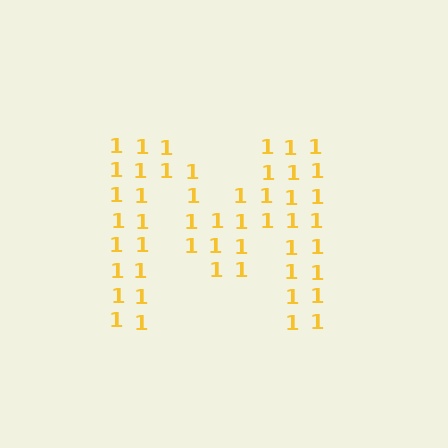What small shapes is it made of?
It is made of small digit 1's.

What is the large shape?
The large shape is the letter M.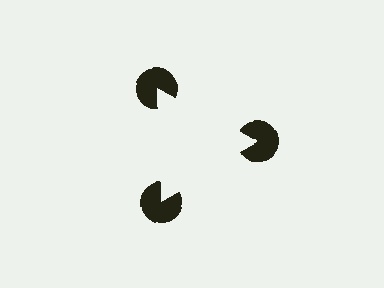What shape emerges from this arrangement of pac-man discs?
An illusory triangle — its edges are inferred from the aligned wedge cuts in the pac-man discs, not physically drawn.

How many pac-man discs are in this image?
There are 3 — one at each vertex of the illusory triangle.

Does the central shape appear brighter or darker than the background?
It typically appears slightly brighter than the background, even though no actual brightness change is drawn.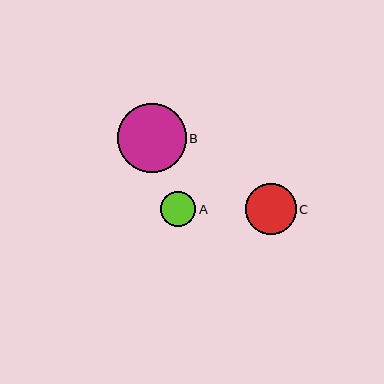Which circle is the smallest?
Circle A is the smallest with a size of approximately 35 pixels.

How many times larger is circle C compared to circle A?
Circle C is approximately 1.5 times the size of circle A.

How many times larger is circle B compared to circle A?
Circle B is approximately 1.9 times the size of circle A.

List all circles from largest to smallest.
From largest to smallest: B, C, A.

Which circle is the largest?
Circle B is the largest with a size of approximately 69 pixels.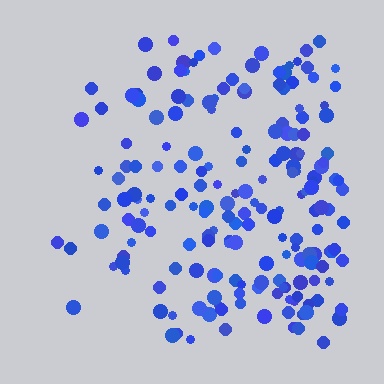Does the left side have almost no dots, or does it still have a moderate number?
Still a moderate number, just noticeably fewer than the right.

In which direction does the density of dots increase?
From left to right, with the right side densest.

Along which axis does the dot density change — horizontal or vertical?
Horizontal.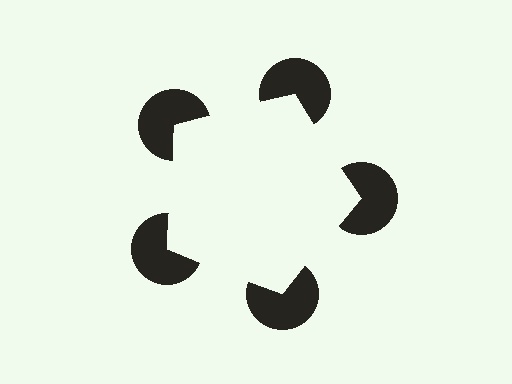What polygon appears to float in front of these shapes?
An illusory pentagon — its edges are inferred from the aligned wedge cuts in the pac-man discs, not physically drawn.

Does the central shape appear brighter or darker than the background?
It typically appears slightly brighter than the background, even though no actual brightness change is drawn.